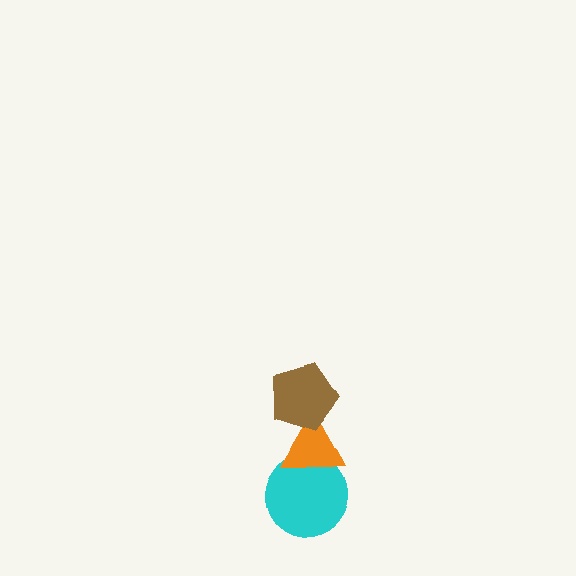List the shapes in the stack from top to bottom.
From top to bottom: the brown pentagon, the orange triangle, the cyan circle.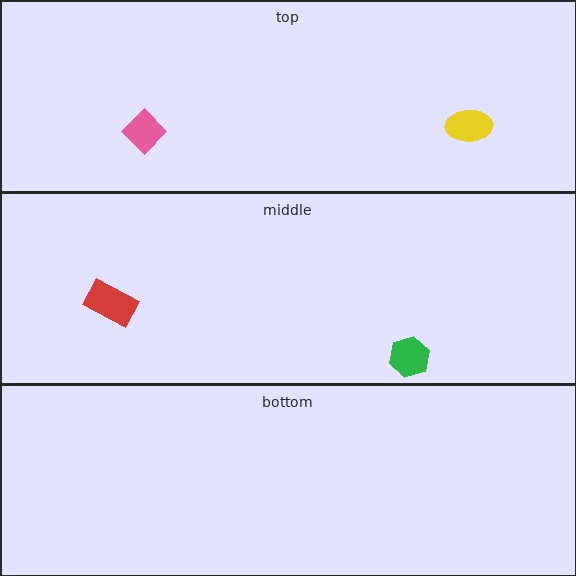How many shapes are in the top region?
2.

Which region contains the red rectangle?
The middle region.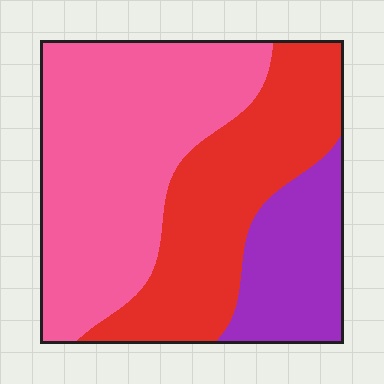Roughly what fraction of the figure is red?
Red takes up between a third and a half of the figure.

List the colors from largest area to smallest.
From largest to smallest: pink, red, purple.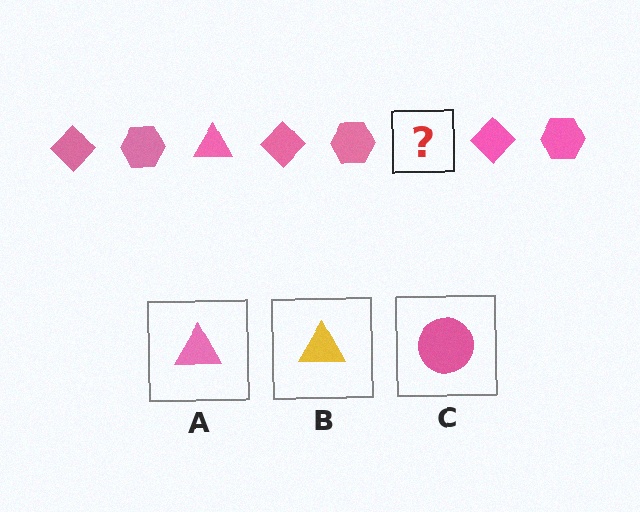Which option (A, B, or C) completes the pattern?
A.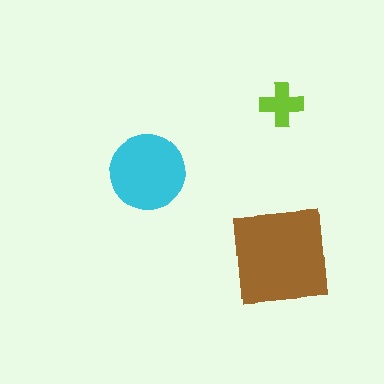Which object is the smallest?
The lime cross.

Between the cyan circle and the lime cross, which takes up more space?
The cyan circle.